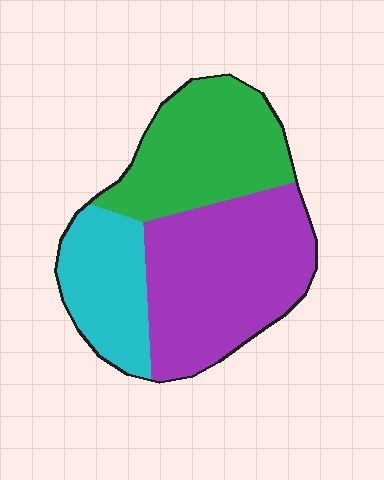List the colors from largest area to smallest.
From largest to smallest: purple, green, cyan.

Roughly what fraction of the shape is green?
Green takes up about one third (1/3) of the shape.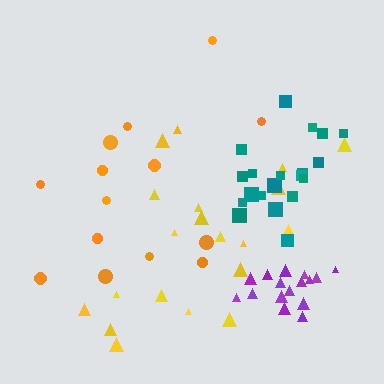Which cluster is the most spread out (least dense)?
Orange.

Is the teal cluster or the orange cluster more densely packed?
Teal.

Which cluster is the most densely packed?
Purple.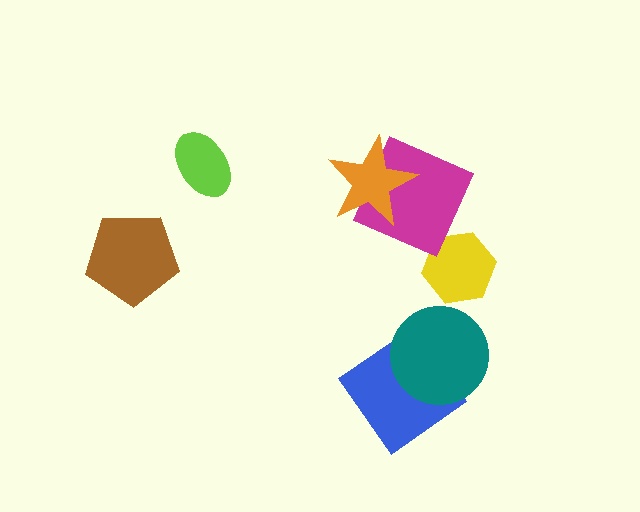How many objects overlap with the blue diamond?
1 object overlaps with the blue diamond.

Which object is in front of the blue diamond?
The teal circle is in front of the blue diamond.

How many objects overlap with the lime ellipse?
0 objects overlap with the lime ellipse.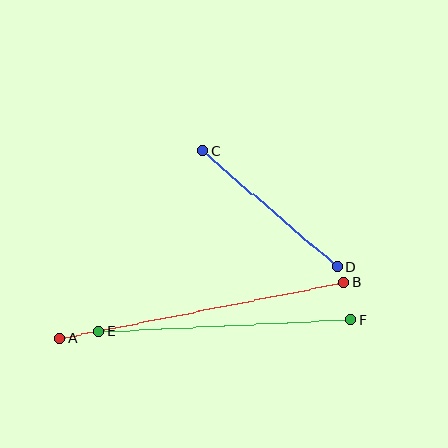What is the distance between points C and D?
The distance is approximately 177 pixels.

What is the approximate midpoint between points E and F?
The midpoint is at approximately (225, 326) pixels.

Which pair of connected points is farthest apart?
Points A and B are farthest apart.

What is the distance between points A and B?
The distance is approximately 289 pixels.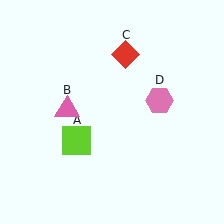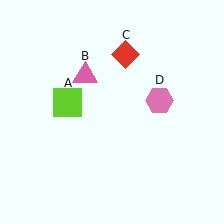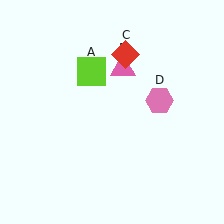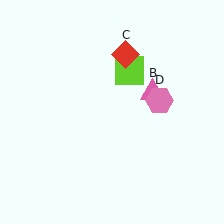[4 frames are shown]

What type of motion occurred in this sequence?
The lime square (object A), pink triangle (object B) rotated clockwise around the center of the scene.